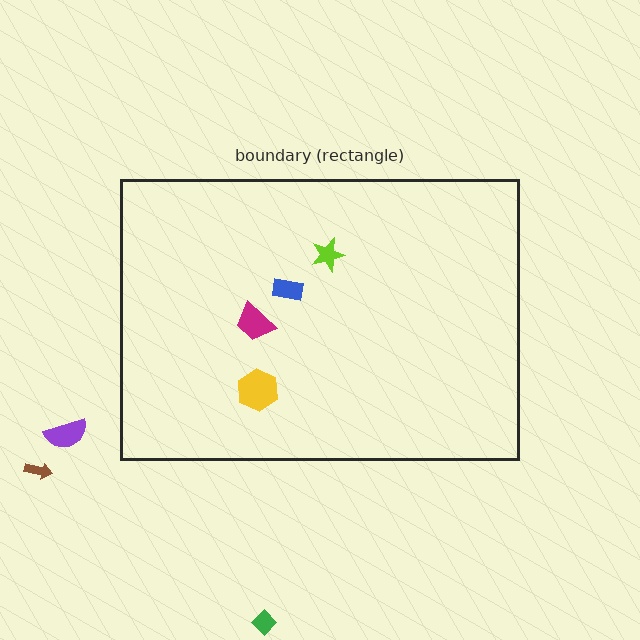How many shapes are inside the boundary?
4 inside, 3 outside.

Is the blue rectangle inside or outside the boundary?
Inside.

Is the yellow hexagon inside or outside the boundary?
Inside.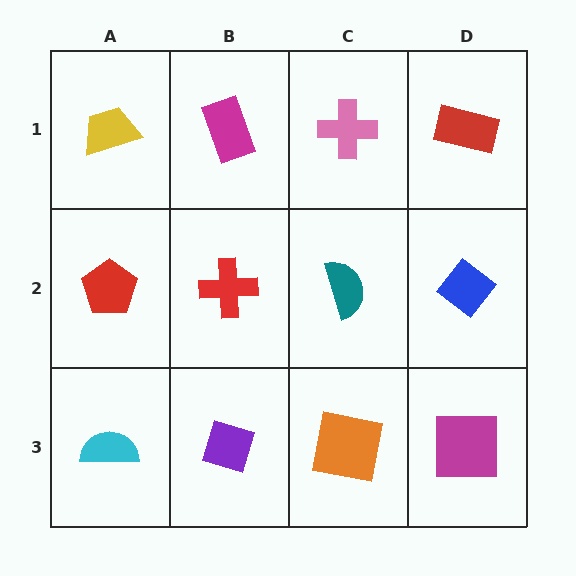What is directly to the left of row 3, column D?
An orange square.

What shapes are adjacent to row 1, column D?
A blue diamond (row 2, column D), a pink cross (row 1, column C).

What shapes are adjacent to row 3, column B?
A red cross (row 2, column B), a cyan semicircle (row 3, column A), an orange square (row 3, column C).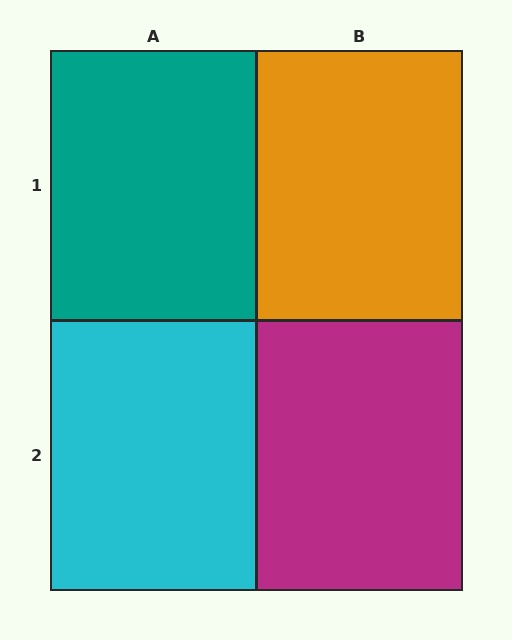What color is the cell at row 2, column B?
Magenta.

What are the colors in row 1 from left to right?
Teal, orange.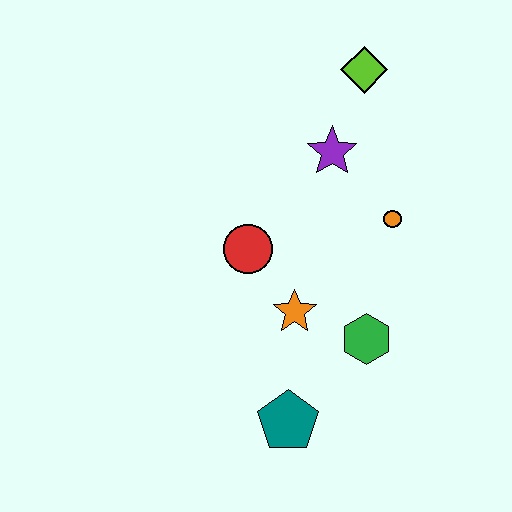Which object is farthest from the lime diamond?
The teal pentagon is farthest from the lime diamond.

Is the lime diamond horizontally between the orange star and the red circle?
No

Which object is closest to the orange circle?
The purple star is closest to the orange circle.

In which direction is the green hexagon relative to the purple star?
The green hexagon is below the purple star.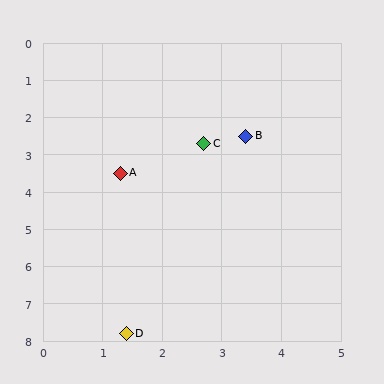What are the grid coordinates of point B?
Point B is at approximately (3.4, 2.5).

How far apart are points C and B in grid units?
Points C and B are about 0.7 grid units apart.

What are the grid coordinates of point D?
Point D is at approximately (1.4, 7.8).